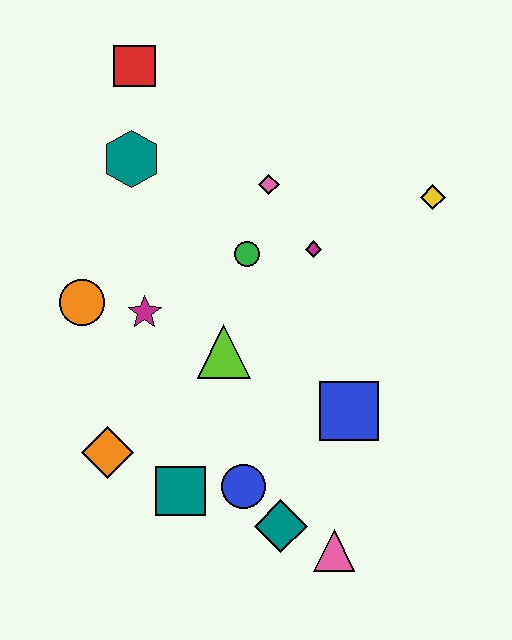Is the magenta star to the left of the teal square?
Yes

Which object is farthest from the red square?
The pink triangle is farthest from the red square.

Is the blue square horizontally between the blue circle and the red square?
No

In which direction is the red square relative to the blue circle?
The red square is above the blue circle.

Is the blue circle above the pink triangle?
Yes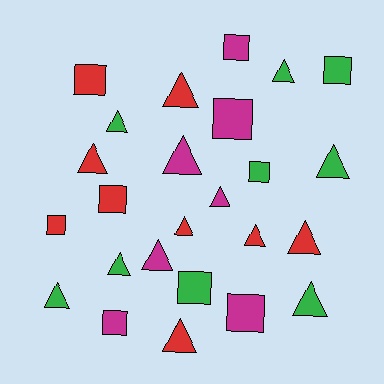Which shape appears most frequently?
Triangle, with 15 objects.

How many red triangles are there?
There are 6 red triangles.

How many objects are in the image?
There are 25 objects.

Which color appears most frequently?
Red, with 9 objects.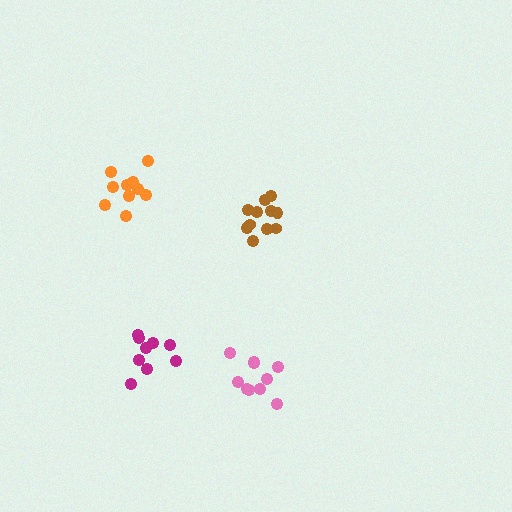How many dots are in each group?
Group 1: 11 dots, Group 2: 10 dots, Group 3: 9 dots, Group 4: 10 dots (40 total).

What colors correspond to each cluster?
The clusters are colored: brown, orange, magenta, pink.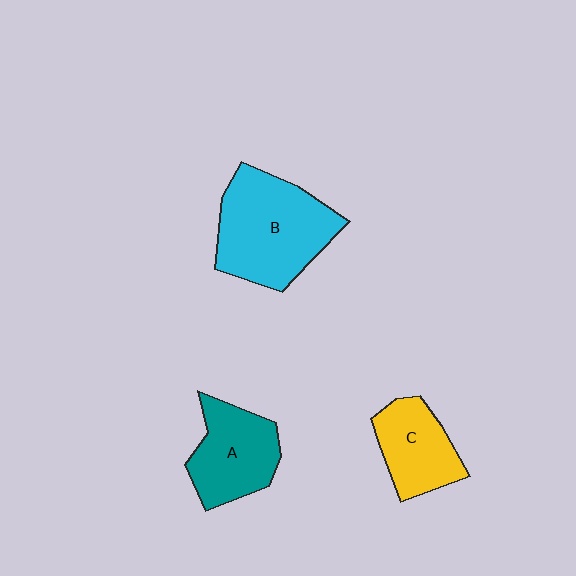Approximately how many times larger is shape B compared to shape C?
Approximately 1.7 times.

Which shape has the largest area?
Shape B (cyan).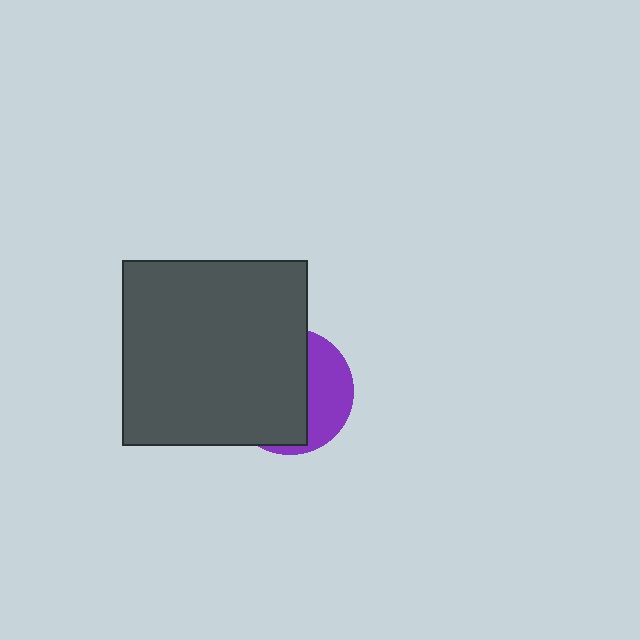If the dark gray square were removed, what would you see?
You would see the complete purple circle.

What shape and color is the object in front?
The object in front is a dark gray square.